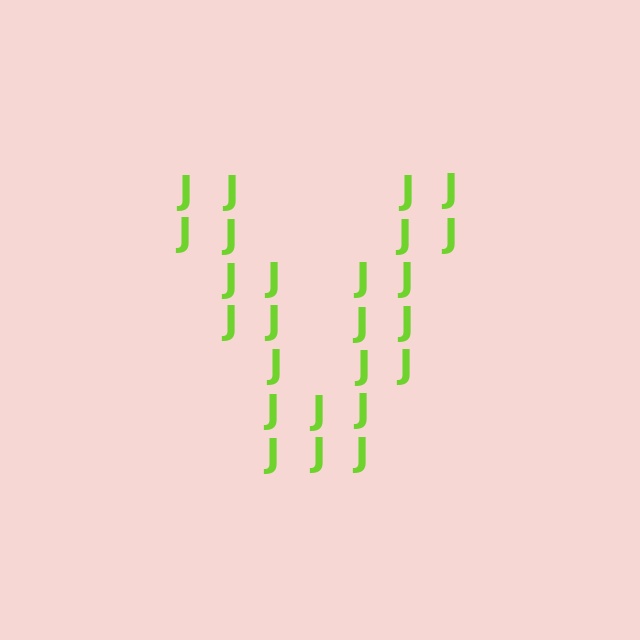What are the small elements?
The small elements are letter J's.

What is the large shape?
The large shape is the letter V.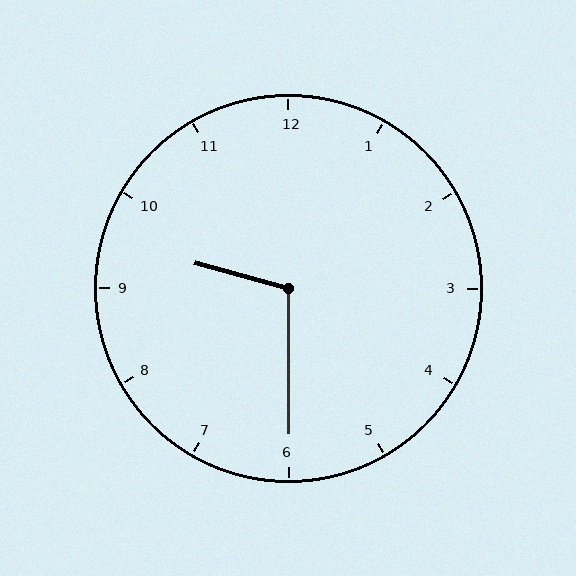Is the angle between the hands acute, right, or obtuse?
It is obtuse.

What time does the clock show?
9:30.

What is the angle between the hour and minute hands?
Approximately 105 degrees.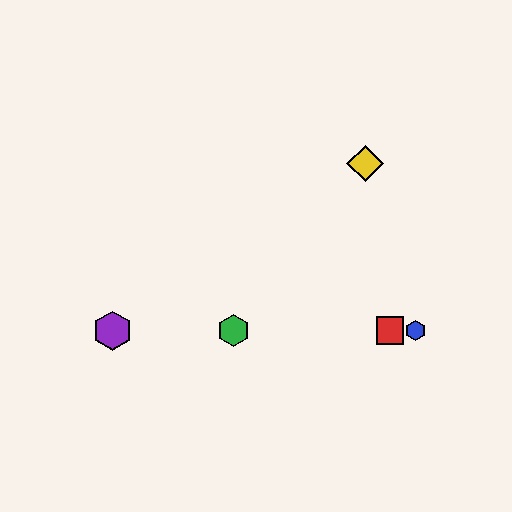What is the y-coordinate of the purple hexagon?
The purple hexagon is at y≈331.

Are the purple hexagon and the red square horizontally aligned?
Yes, both are at y≈331.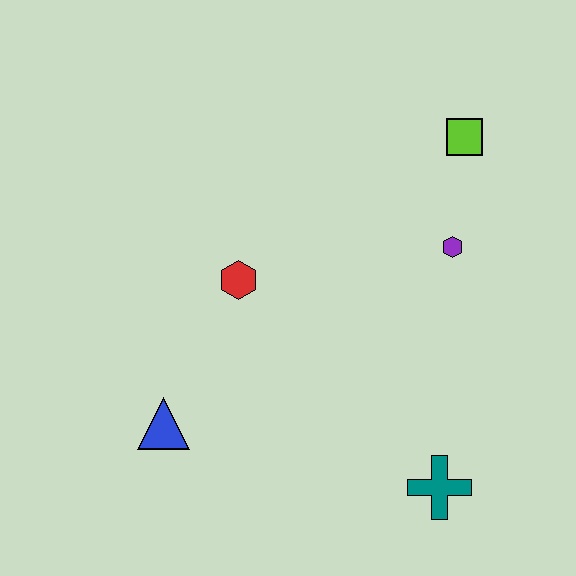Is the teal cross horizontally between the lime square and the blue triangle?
Yes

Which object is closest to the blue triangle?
The red hexagon is closest to the blue triangle.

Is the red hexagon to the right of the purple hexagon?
No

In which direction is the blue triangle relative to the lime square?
The blue triangle is to the left of the lime square.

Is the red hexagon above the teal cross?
Yes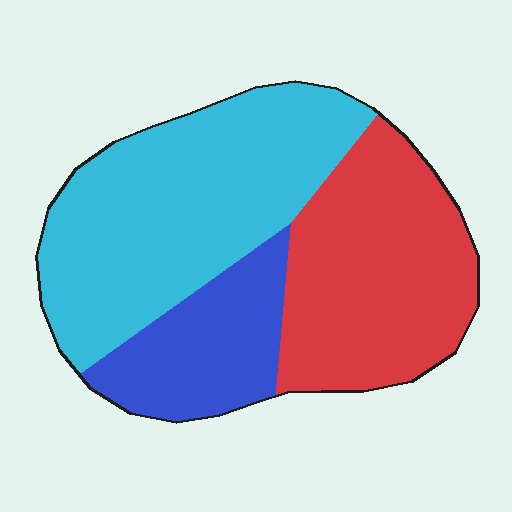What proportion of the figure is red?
Red takes up about three eighths (3/8) of the figure.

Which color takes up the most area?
Cyan, at roughly 45%.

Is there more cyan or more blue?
Cyan.